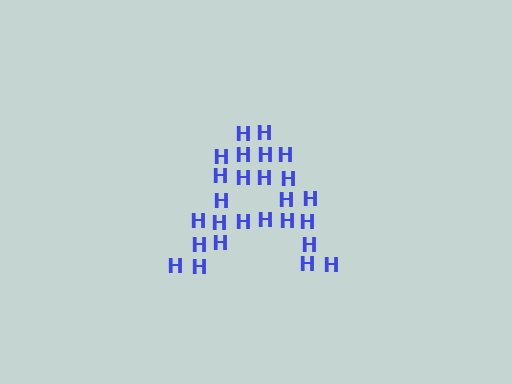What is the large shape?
The large shape is the letter A.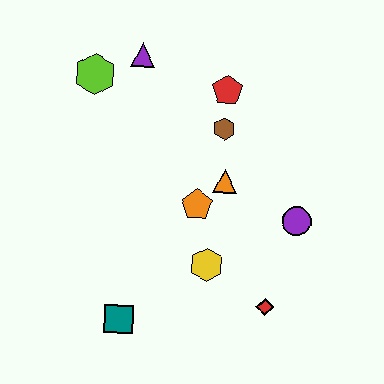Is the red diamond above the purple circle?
No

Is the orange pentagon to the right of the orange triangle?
No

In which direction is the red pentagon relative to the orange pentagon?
The red pentagon is above the orange pentagon.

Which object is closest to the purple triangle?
The lime hexagon is closest to the purple triangle.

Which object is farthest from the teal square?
The purple triangle is farthest from the teal square.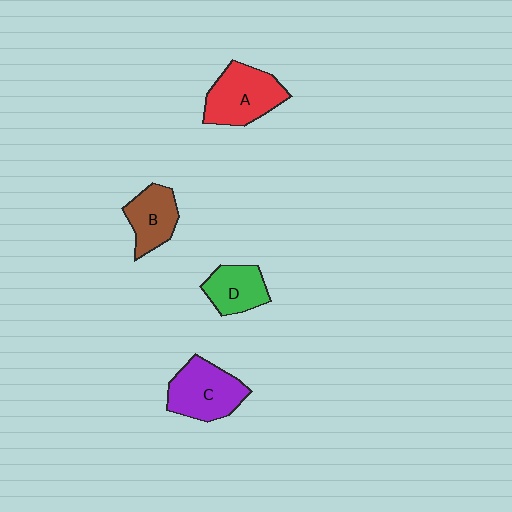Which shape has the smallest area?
Shape D (green).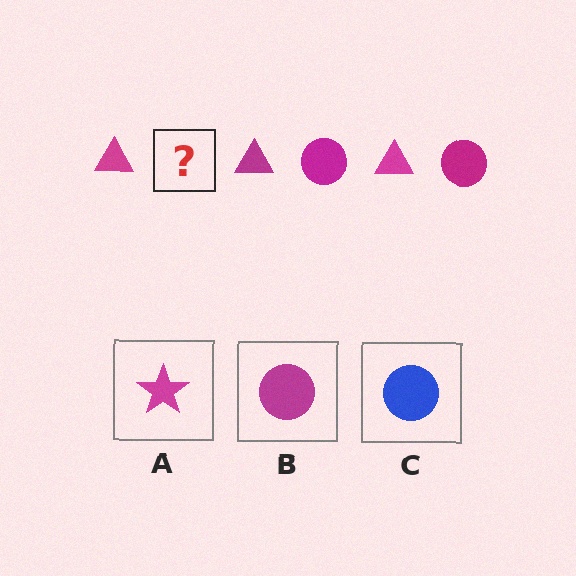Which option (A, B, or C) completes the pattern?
B.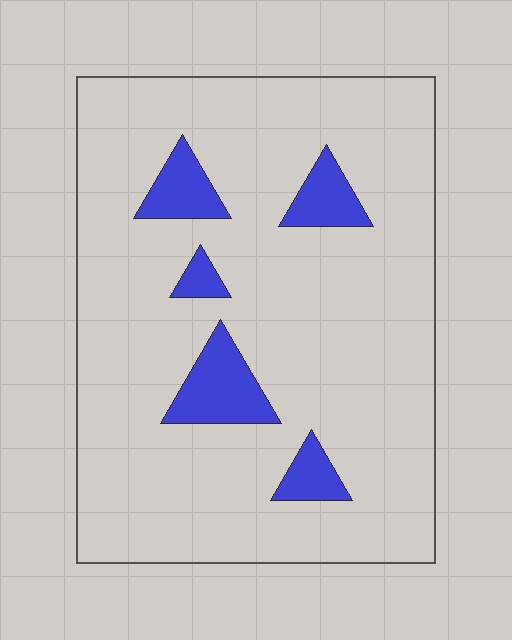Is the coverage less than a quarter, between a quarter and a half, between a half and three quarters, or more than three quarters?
Less than a quarter.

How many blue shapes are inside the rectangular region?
5.